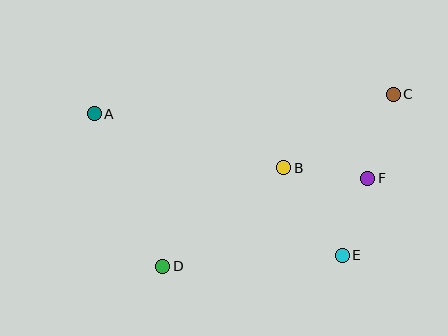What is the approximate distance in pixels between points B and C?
The distance between B and C is approximately 132 pixels.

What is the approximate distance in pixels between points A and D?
The distance between A and D is approximately 167 pixels.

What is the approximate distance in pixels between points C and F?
The distance between C and F is approximately 88 pixels.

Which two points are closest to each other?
Points E and F are closest to each other.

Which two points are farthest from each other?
Points A and C are farthest from each other.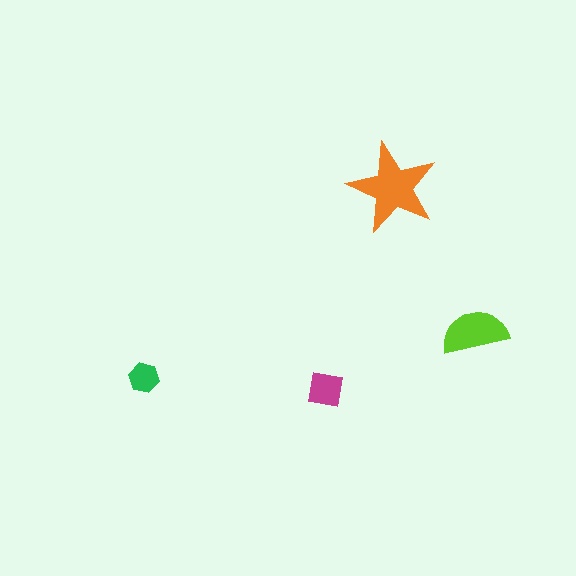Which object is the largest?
The orange star.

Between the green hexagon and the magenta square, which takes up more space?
The magenta square.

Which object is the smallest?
The green hexagon.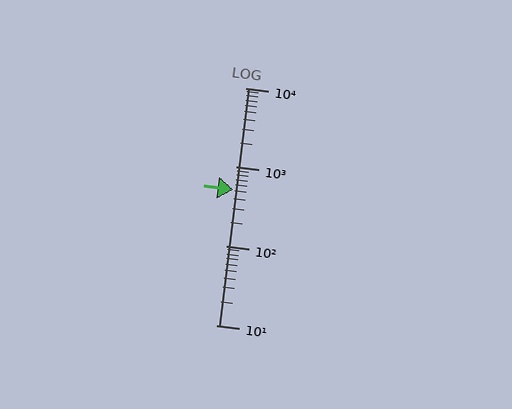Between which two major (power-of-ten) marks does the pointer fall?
The pointer is between 100 and 1000.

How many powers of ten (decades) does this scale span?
The scale spans 3 decades, from 10 to 10000.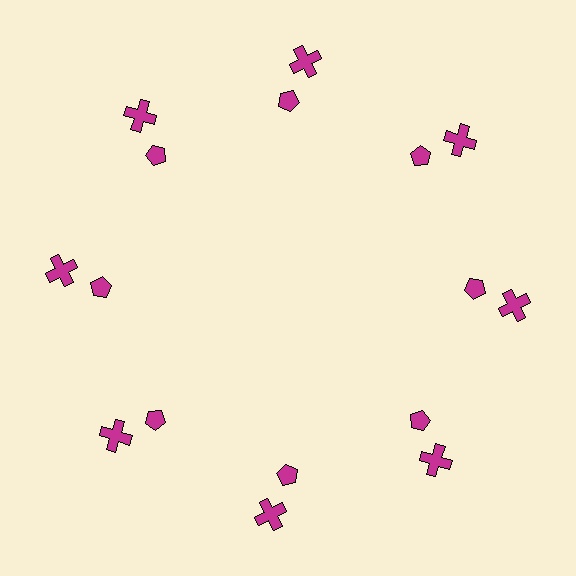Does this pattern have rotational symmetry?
Yes, this pattern has 8-fold rotational symmetry. It looks the same after rotating 45 degrees around the center.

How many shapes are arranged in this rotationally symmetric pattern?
There are 16 shapes, arranged in 8 groups of 2.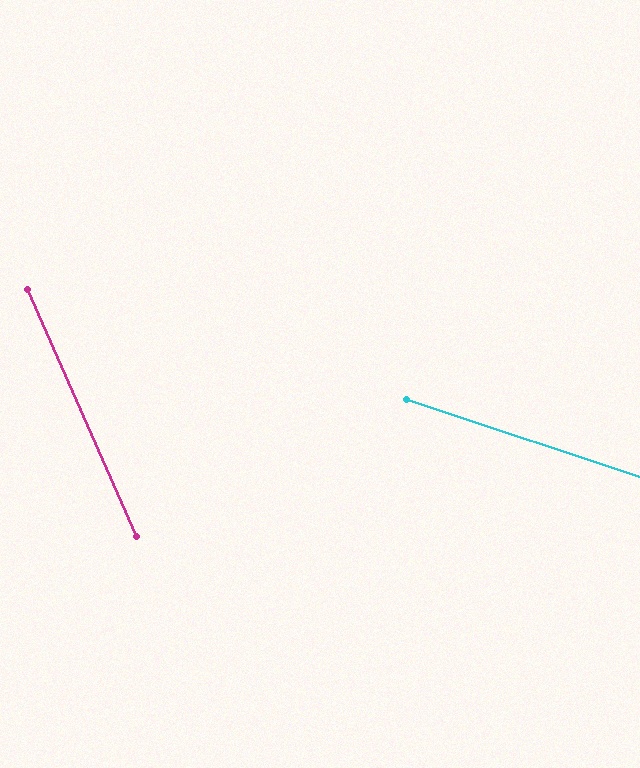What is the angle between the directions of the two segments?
Approximately 48 degrees.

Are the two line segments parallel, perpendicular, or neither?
Neither parallel nor perpendicular — they differ by about 48°.